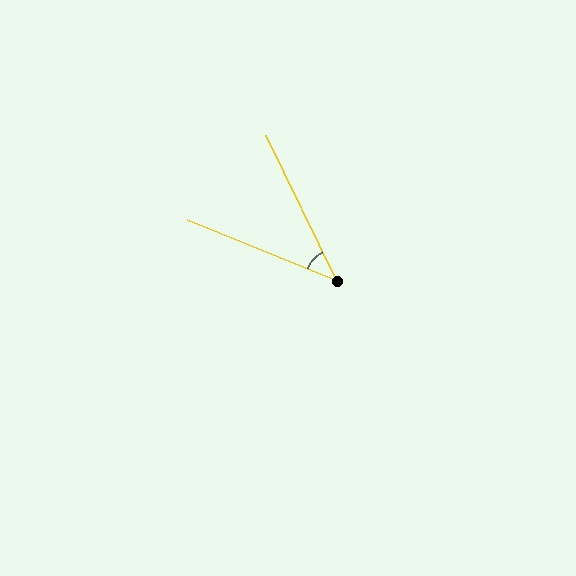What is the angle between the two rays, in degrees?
Approximately 42 degrees.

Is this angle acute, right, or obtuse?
It is acute.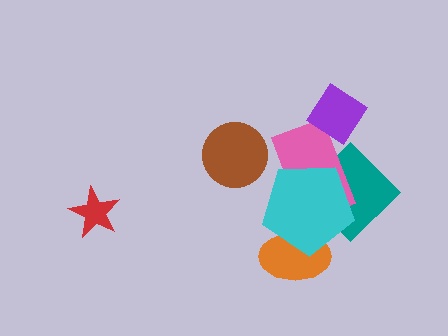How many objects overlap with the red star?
0 objects overlap with the red star.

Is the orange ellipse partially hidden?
Yes, it is partially covered by another shape.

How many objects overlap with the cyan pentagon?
3 objects overlap with the cyan pentagon.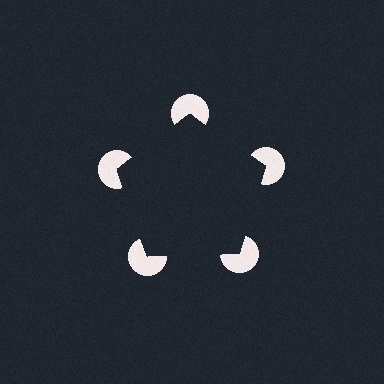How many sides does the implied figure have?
5 sides.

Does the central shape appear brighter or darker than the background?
It typically appears slightly darker than the background, even though no actual brightness change is drawn.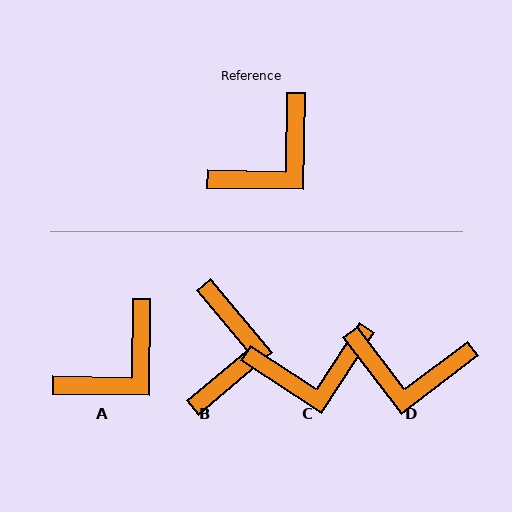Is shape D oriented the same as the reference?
No, it is off by about 52 degrees.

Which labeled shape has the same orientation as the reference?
A.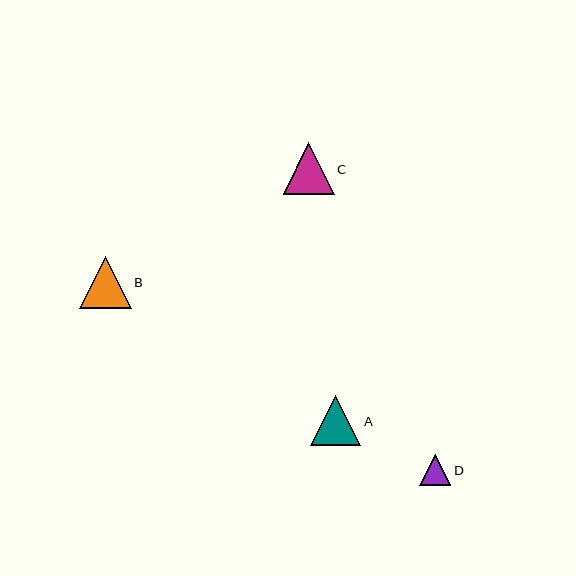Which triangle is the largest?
Triangle B is the largest with a size of approximately 52 pixels.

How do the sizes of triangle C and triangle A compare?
Triangle C and triangle A are approximately the same size.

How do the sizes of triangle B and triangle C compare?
Triangle B and triangle C are approximately the same size.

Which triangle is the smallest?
Triangle D is the smallest with a size of approximately 31 pixels.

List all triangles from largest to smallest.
From largest to smallest: B, C, A, D.